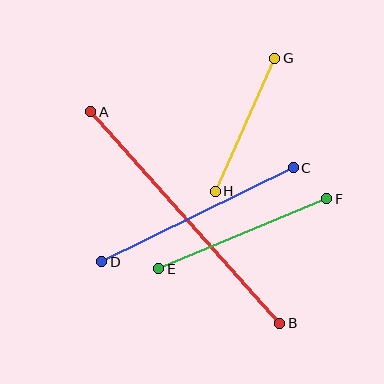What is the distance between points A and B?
The distance is approximately 284 pixels.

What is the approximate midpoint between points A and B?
The midpoint is at approximately (185, 218) pixels.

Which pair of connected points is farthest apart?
Points A and B are farthest apart.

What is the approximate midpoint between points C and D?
The midpoint is at approximately (197, 215) pixels.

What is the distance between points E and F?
The distance is approximately 182 pixels.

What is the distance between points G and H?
The distance is approximately 146 pixels.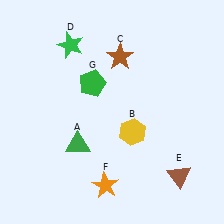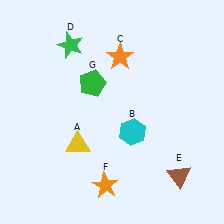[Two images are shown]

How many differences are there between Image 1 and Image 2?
There are 3 differences between the two images.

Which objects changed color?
A changed from green to yellow. B changed from yellow to cyan. C changed from brown to orange.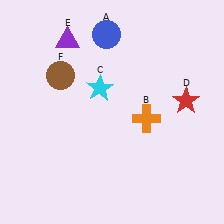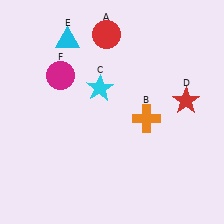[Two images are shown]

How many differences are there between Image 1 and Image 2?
There are 3 differences between the two images.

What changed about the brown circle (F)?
In Image 1, F is brown. In Image 2, it changed to magenta.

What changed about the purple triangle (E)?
In Image 1, E is purple. In Image 2, it changed to cyan.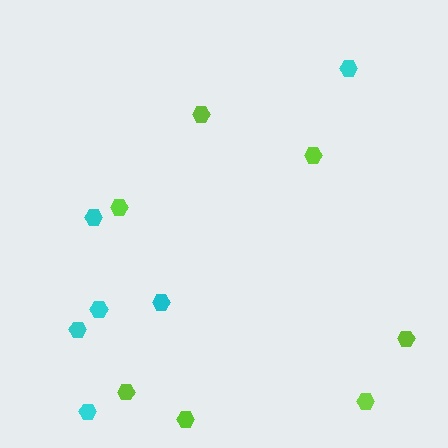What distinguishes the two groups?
There are 2 groups: one group of cyan hexagons (6) and one group of lime hexagons (7).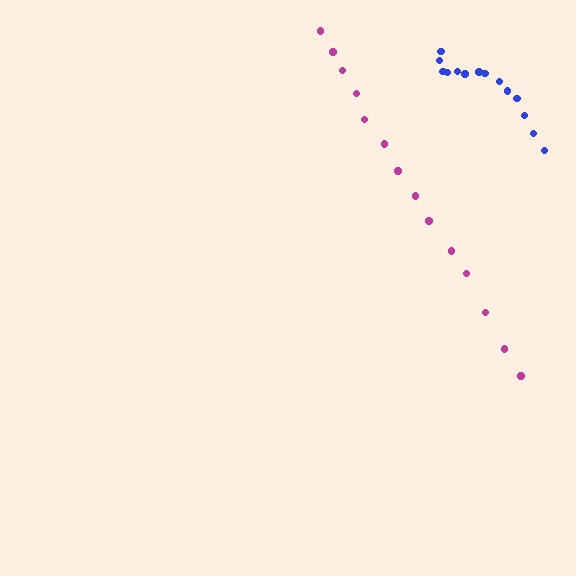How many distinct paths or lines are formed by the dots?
There are 2 distinct paths.